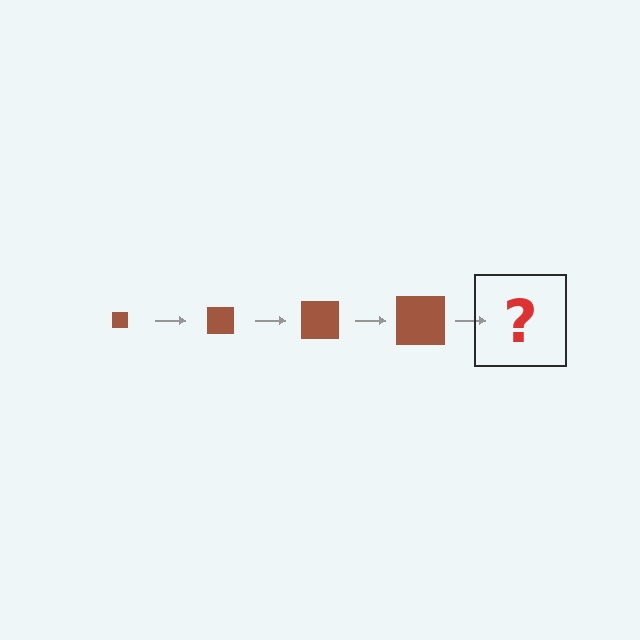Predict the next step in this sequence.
The next step is a brown square, larger than the previous one.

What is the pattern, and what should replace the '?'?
The pattern is that the square gets progressively larger each step. The '?' should be a brown square, larger than the previous one.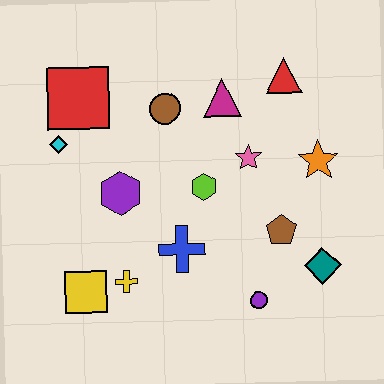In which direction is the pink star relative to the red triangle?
The pink star is below the red triangle.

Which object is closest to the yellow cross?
The yellow square is closest to the yellow cross.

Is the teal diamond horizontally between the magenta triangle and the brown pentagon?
No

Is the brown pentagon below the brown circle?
Yes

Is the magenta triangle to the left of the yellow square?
No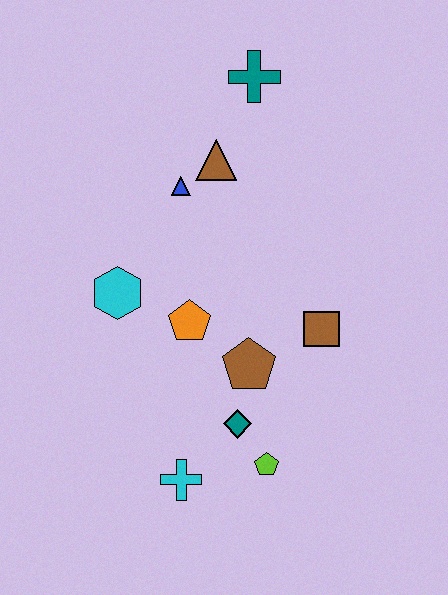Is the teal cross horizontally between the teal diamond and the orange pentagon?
No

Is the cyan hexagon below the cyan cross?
No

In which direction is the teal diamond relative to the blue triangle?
The teal diamond is below the blue triangle.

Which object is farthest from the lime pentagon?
The teal cross is farthest from the lime pentagon.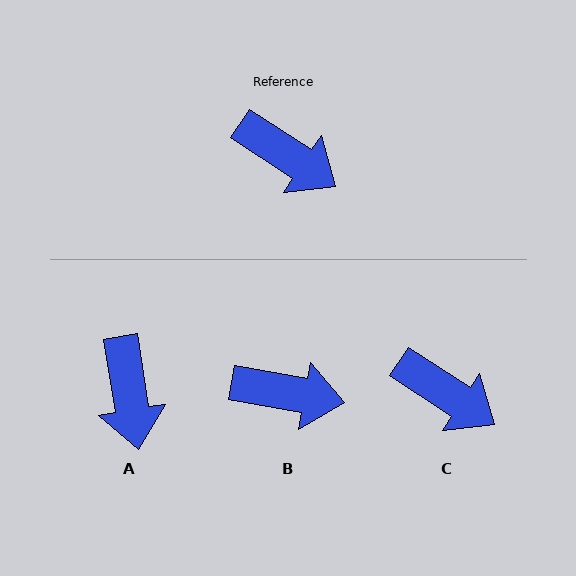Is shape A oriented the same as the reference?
No, it is off by about 47 degrees.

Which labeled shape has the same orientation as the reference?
C.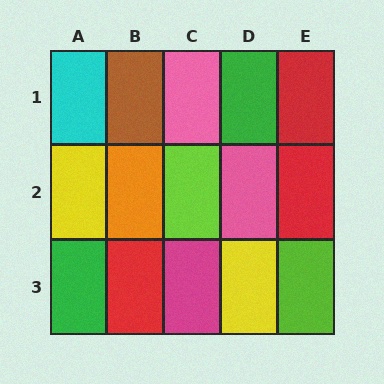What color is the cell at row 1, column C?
Pink.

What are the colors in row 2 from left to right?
Yellow, orange, lime, pink, red.